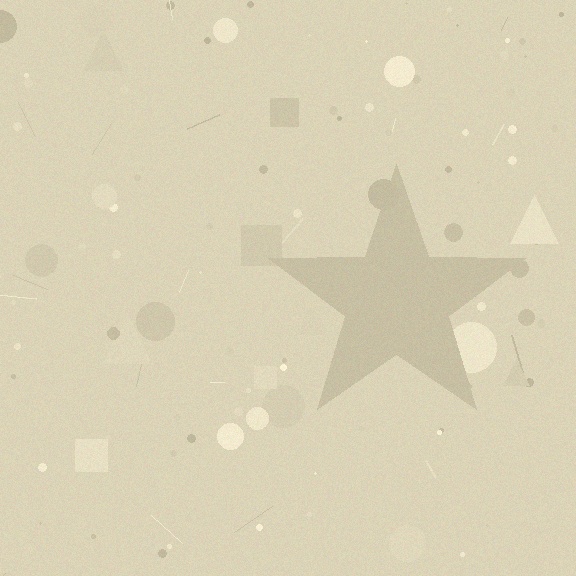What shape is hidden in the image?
A star is hidden in the image.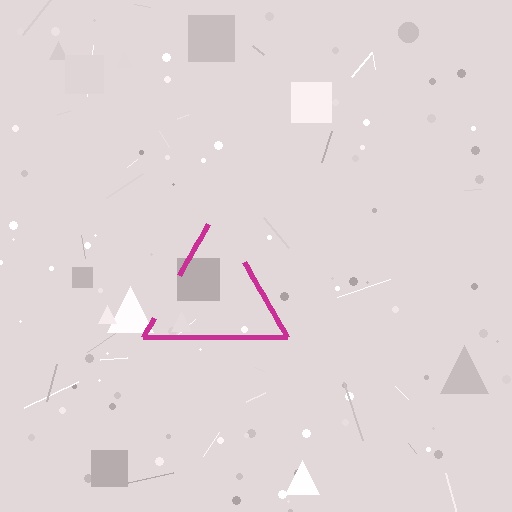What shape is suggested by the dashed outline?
The dashed outline suggests a triangle.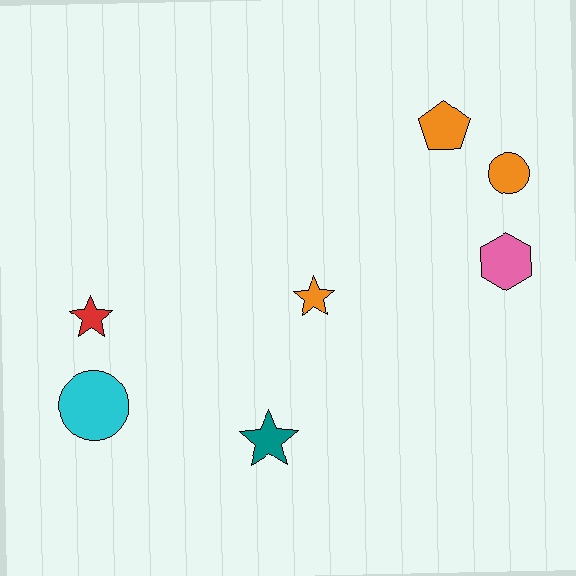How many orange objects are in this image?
There are 3 orange objects.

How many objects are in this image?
There are 7 objects.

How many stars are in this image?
There are 3 stars.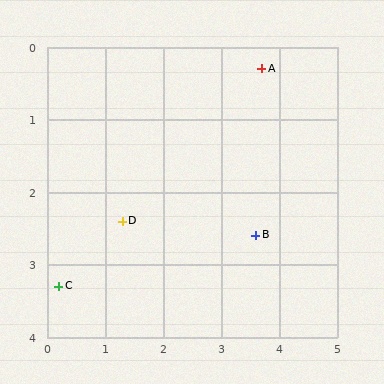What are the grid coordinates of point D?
Point D is at approximately (1.3, 2.4).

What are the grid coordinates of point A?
Point A is at approximately (3.7, 0.3).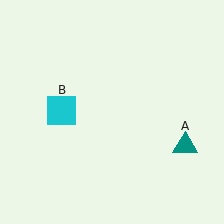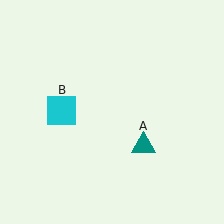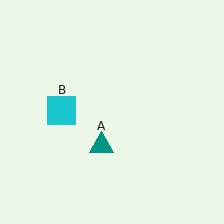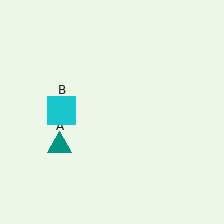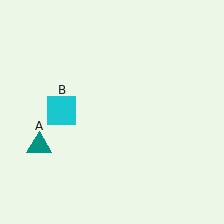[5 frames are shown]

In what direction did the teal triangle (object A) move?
The teal triangle (object A) moved left.